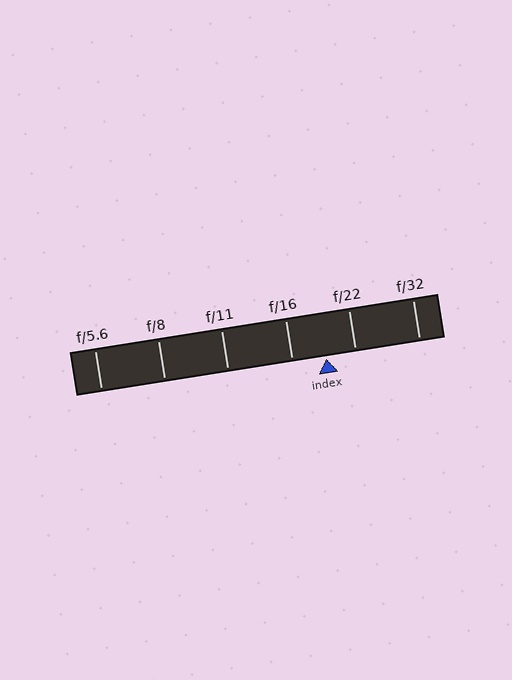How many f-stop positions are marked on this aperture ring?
There are 6 f-stop positions marked.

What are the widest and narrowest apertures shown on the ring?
The widest aperture shown is f/5.6 and the narrowest is f/32.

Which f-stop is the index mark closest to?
The index mark is closest to f/22.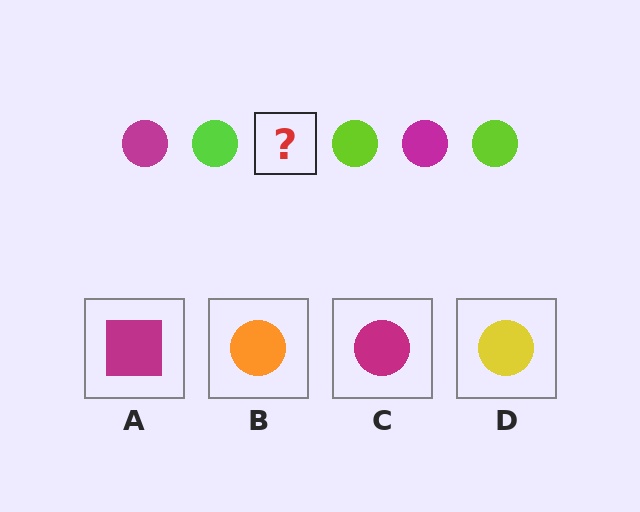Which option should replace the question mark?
Option C.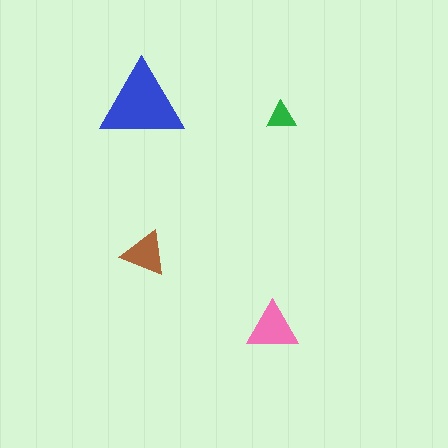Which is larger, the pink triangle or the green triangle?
The pink one.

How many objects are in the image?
There are 4 objects in the image.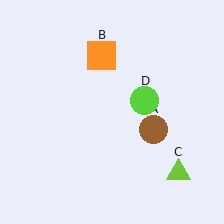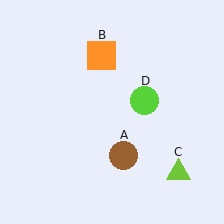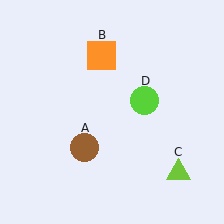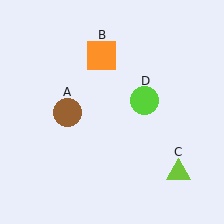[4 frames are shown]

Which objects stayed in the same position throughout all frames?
Orange square (object B) and lime triangle (object C) and lime circle (object D) remained stationary.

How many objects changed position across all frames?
1 object changed position: brown circle (object A).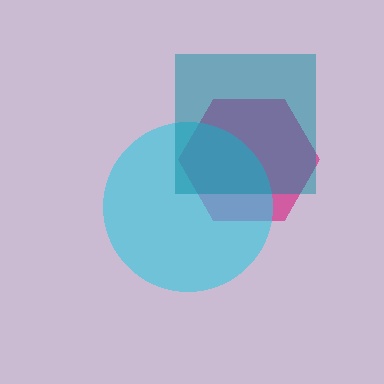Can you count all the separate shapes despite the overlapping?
Yes, there are 3 separate shapes.